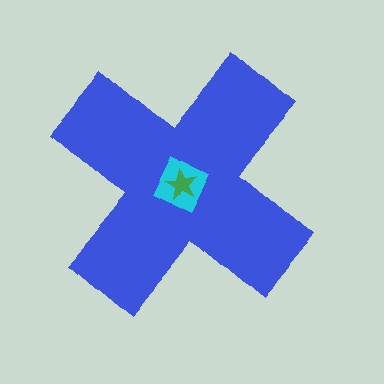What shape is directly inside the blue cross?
The cyan diamond.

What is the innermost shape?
The green star.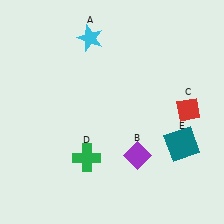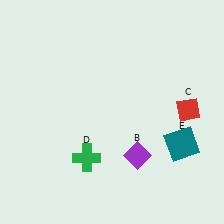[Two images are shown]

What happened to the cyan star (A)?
The cyan star (A) was removed in Image 2. It was in the top-left area of Image 1.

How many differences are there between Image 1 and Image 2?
There is 1 difference between the two images.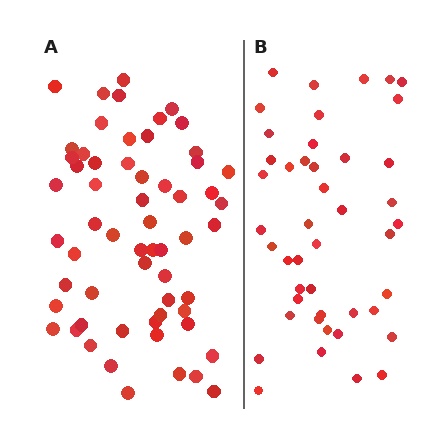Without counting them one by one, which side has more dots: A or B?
Region A (the left region) has more dots.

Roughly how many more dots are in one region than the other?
Region A has approximately 15 more dots than region B.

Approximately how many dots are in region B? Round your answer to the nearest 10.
About 40 dots. (The exact count is 45, which rounds to 40.)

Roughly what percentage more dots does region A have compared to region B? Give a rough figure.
About 35% more.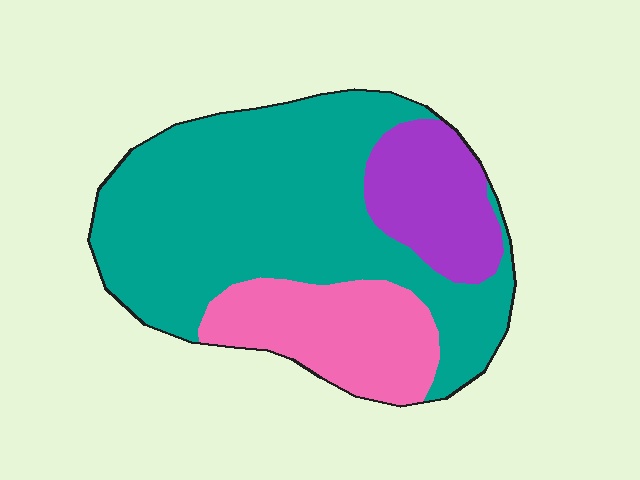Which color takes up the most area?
Teal, at roughly 65%.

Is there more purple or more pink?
Pink.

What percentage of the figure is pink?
Pink takes up about one fifth (1/5) of the figure.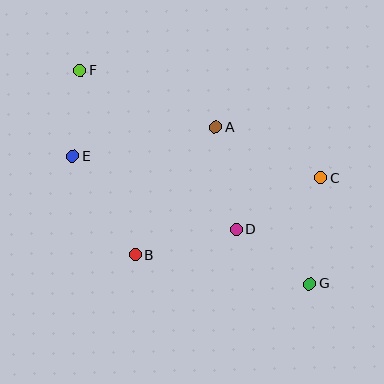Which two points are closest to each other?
Points E and F are closest to each other.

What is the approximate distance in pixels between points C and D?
The distance between C and D is approximately 99 pixels.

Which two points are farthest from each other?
Points F and G are farthest from each other.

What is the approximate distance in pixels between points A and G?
The distance between A and G is approximately 183 pixels.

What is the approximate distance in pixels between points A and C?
The distance between A and C is approximately 116 pixels.